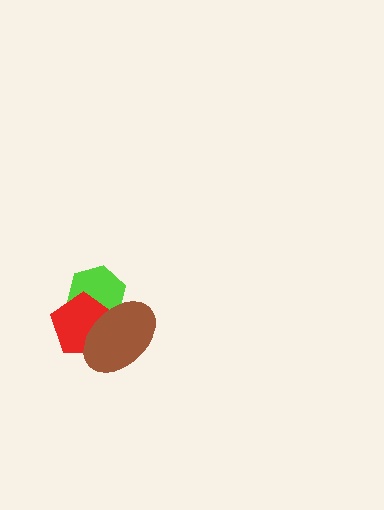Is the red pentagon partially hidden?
Yes, it is partially covered by another shape.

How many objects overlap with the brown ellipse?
2 objects overlap with the brown ellipse.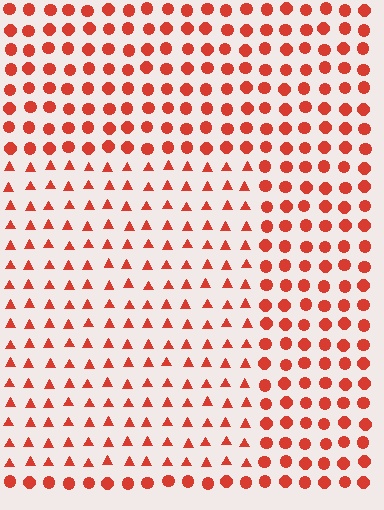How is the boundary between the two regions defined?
The boundary is defined by a change in element shape: triangles inside vs. circles outside. All elements share the same color and spacing.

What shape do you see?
I see a rectangle.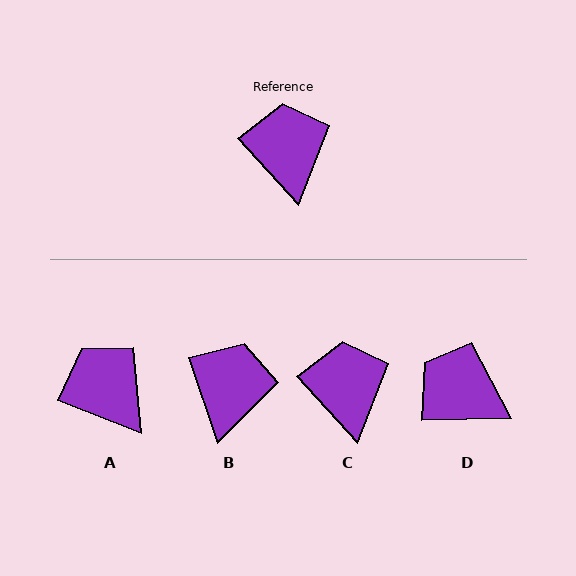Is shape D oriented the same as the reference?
No, it is off by about 49 degrees.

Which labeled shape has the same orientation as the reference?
C.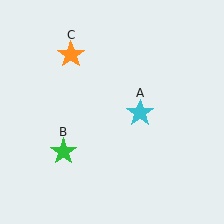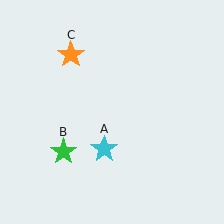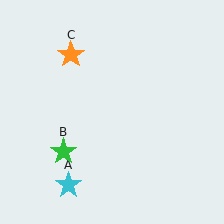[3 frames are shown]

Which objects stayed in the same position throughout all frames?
Green star (object B) and orange star (object C) remained stationary.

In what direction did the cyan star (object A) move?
The cyan star (object A) moved down and to the left.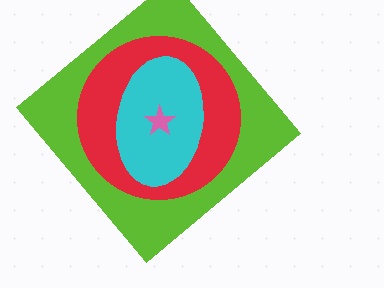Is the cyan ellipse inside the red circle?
Yes.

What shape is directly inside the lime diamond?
The red circle.